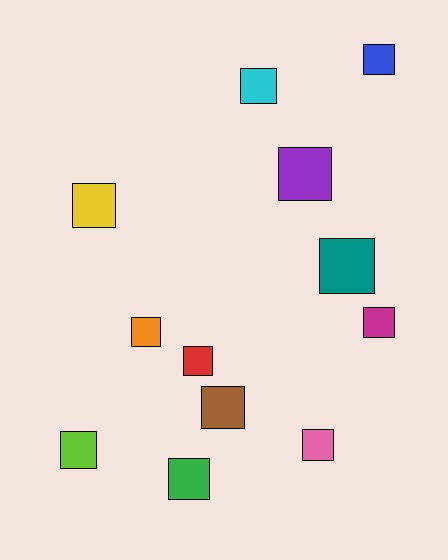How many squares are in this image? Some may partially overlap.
There are 12 squares.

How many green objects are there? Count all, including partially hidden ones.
There is 1 green object.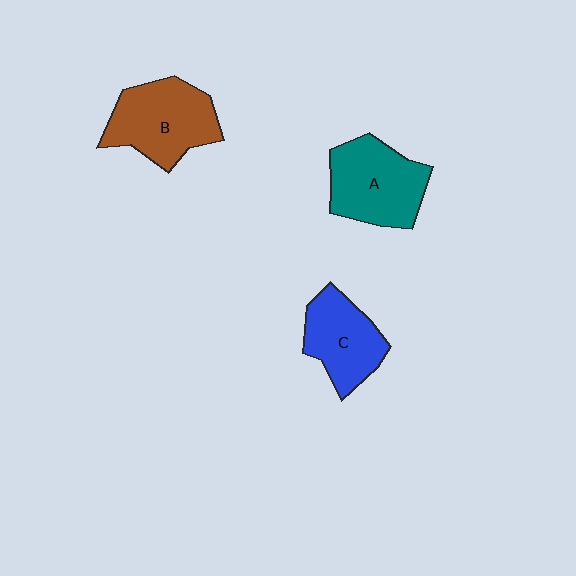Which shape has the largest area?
Shape B (brown).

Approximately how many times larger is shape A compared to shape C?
Approximately 1.2 times.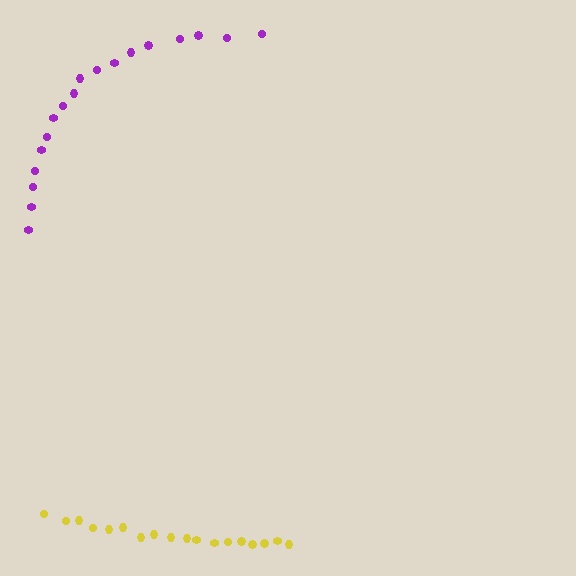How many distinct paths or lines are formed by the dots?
There are 2 distinct paths.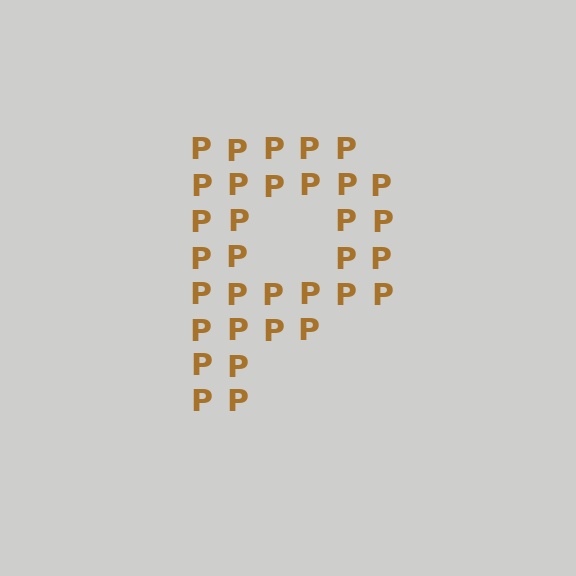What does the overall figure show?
The overall figure shows the letter P.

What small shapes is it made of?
It is made of small letter P's.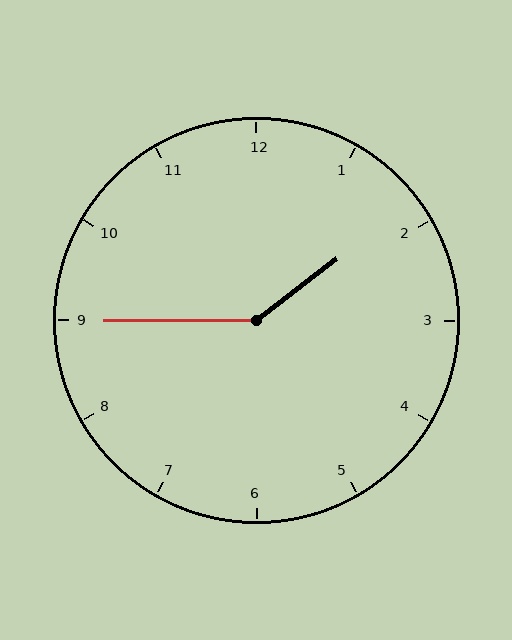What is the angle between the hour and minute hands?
Approximately 142 degrees.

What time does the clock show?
1:45.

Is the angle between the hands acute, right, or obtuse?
It is obtuse.